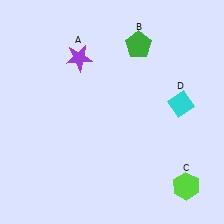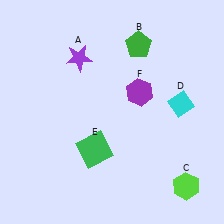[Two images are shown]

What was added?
A green square (E), a purple hexagon (F) were added in Image 2.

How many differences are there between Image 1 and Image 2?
There are 2 differences between the two images.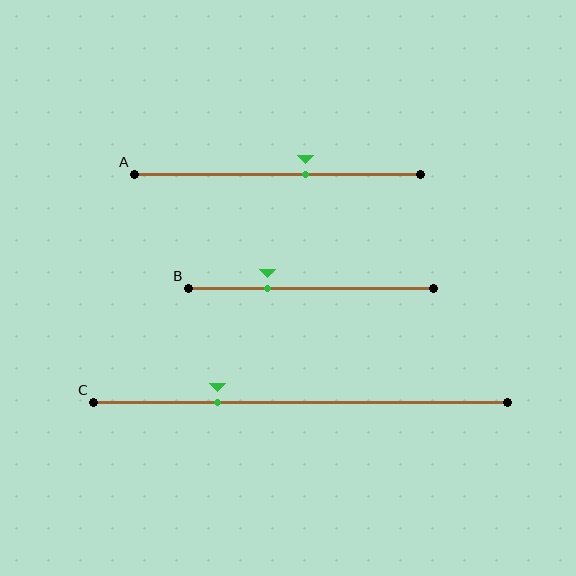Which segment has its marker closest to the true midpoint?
Segment A has its marker closest to the true midpoint.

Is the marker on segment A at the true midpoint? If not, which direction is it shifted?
No, the marker on segment A is shifted to the right by about 10% of the segment length.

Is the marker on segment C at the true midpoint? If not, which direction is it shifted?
No, the marker on segment C is shifted to the left by about 20% of the segment length.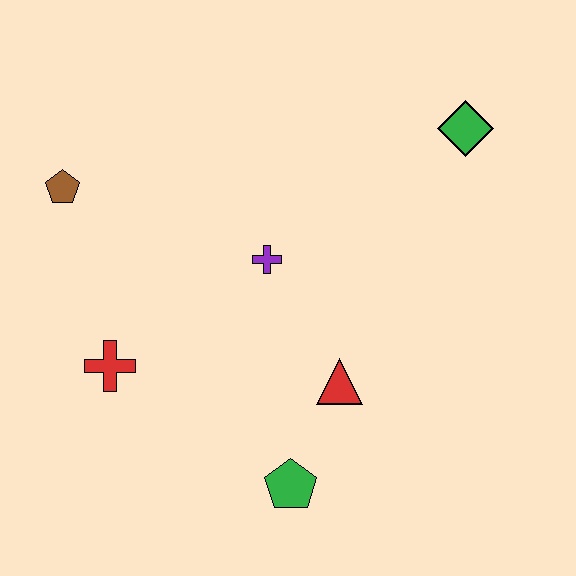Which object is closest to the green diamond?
The purple cross is closest to the green diamond.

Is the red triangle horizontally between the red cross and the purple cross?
No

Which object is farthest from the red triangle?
The brown pentagon is farthest from the red triangle.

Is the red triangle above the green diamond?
No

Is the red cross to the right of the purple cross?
No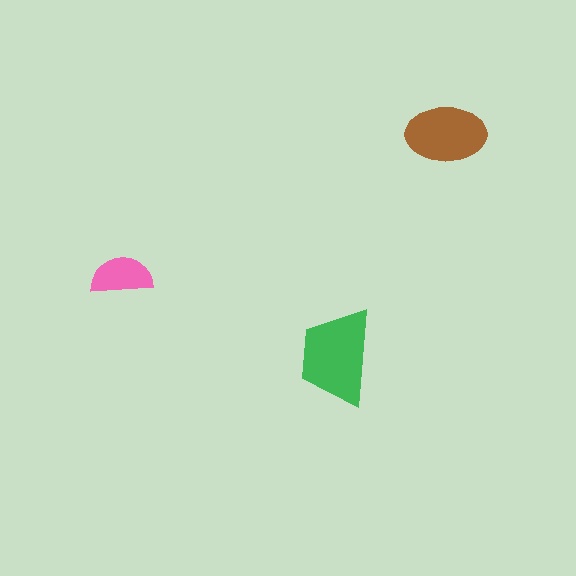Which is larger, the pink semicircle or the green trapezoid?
The green trapezoid.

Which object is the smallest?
The pink semicircle.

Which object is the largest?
The green trapezoid.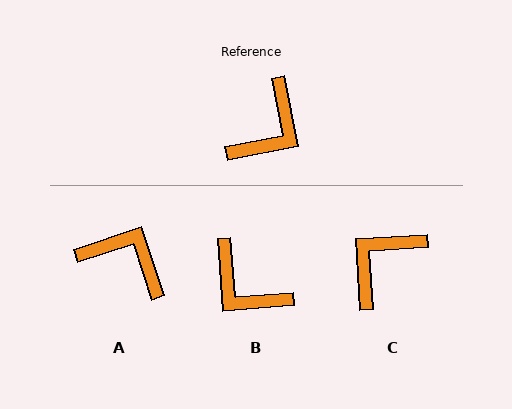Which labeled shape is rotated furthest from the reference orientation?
C, about 172 degrees away.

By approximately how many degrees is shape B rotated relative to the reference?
Approximately 97 degrees clockwise.